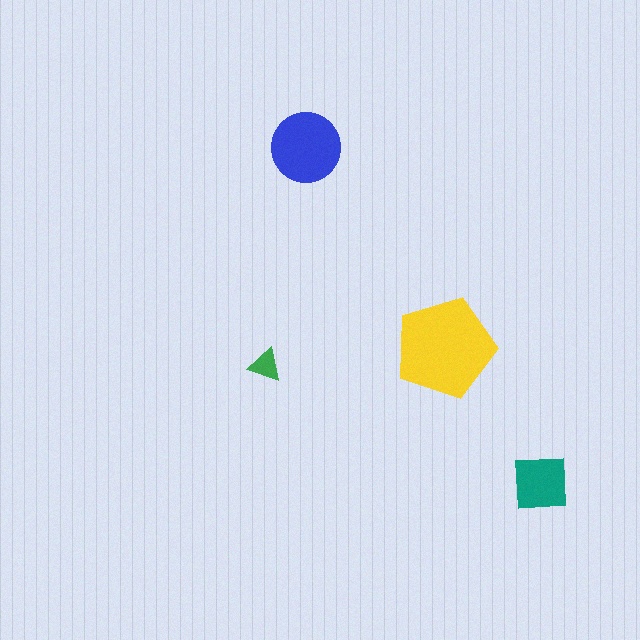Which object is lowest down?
The teal square is bottommost.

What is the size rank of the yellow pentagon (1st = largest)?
1st.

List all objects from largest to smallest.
The yellow pentagon, the blue circle, the teal square, the green triangle.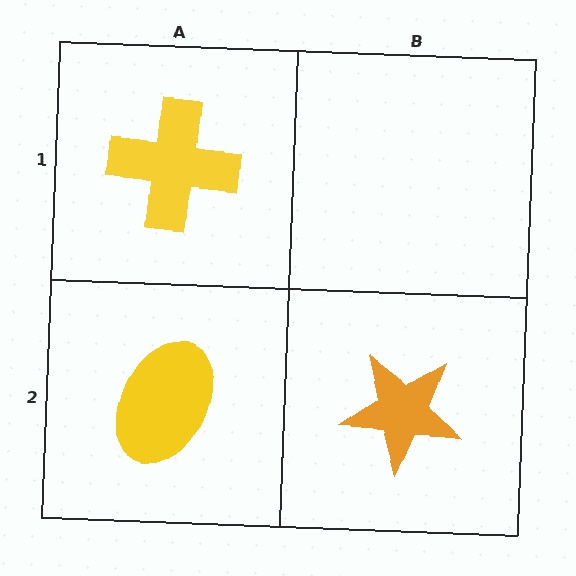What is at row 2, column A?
A yellow ellipse.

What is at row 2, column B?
An orange star.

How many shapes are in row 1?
1 shape.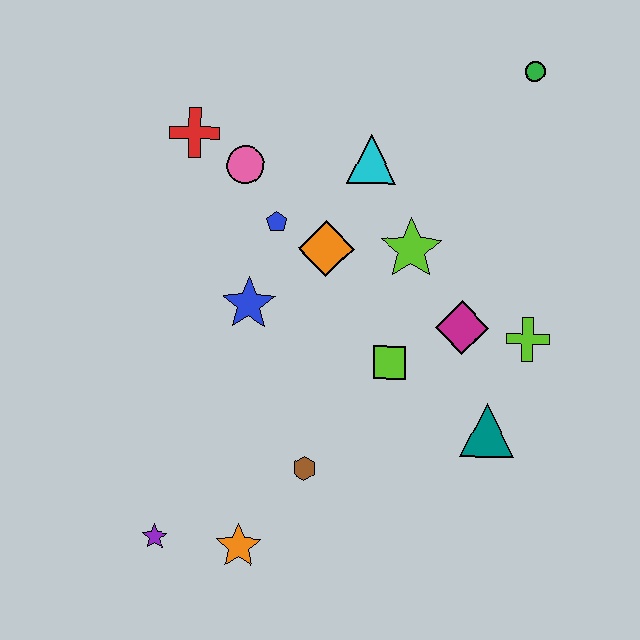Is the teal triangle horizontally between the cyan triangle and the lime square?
No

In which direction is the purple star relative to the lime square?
The purple star is to the left of the lime square.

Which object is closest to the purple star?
The orange star is closest to the purple star.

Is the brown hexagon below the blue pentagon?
Yes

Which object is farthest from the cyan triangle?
The purple star is farthest from the cyan triangle.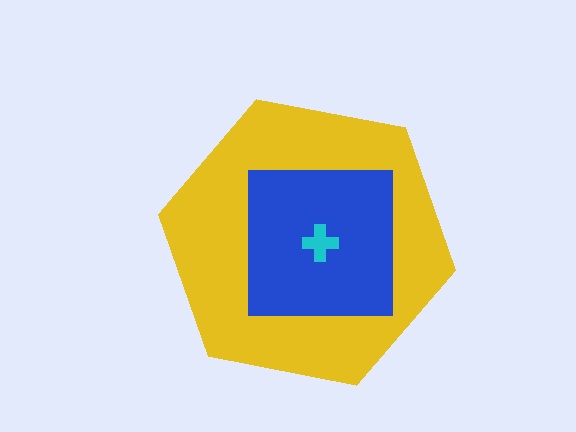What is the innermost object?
The cyan cross.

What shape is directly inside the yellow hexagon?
The blue square.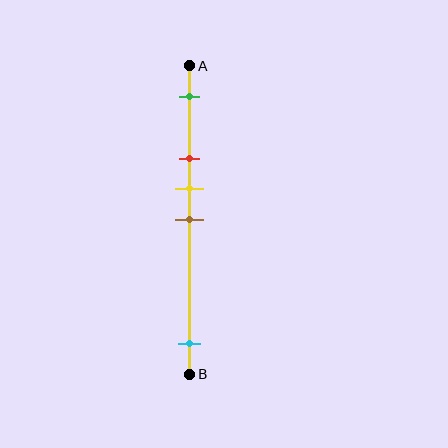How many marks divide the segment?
There are 5 marks dividing the segment.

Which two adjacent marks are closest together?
The yellow and brown marks are the closest adjacent pair.